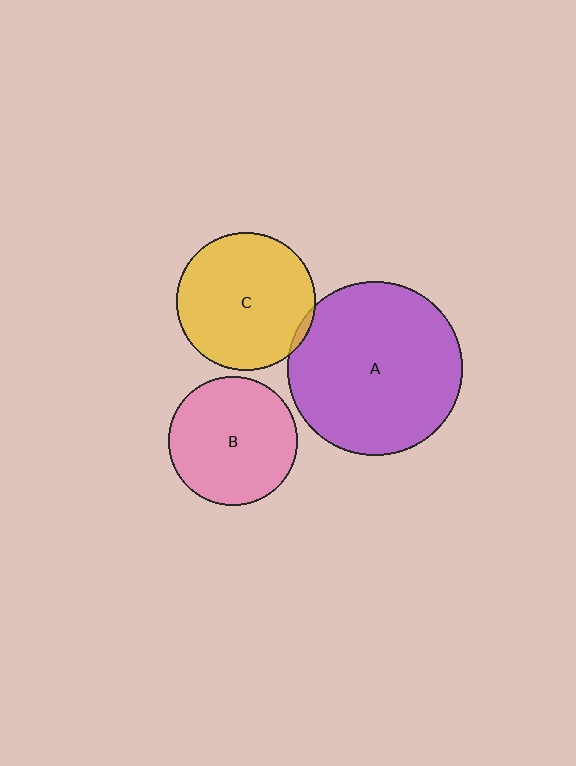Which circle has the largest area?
Circle A (purple).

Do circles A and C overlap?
Yes.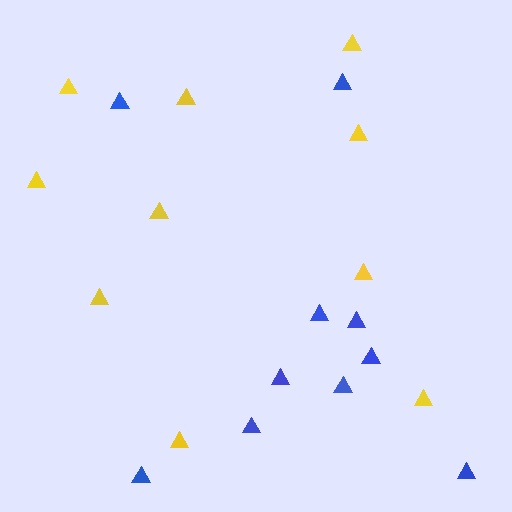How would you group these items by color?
There are 2 groups: one group of blue triangles (10) and one group of yellow triangles (10).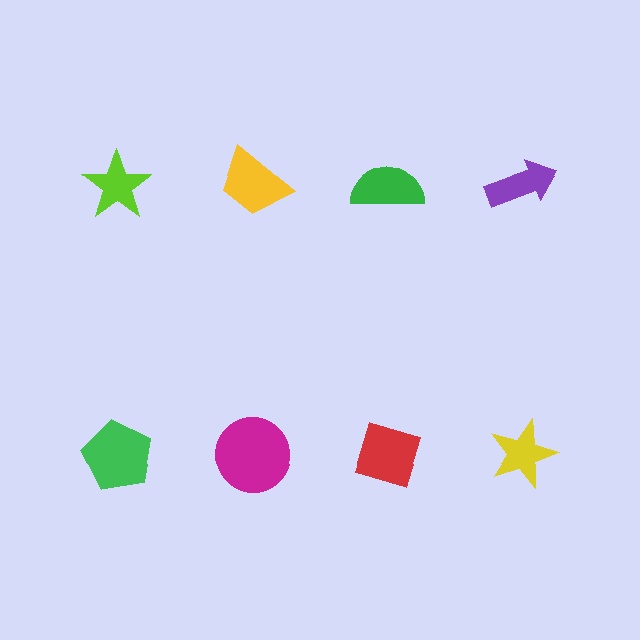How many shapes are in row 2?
4 shapes.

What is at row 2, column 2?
A magenta circle.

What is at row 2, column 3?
A red diamond.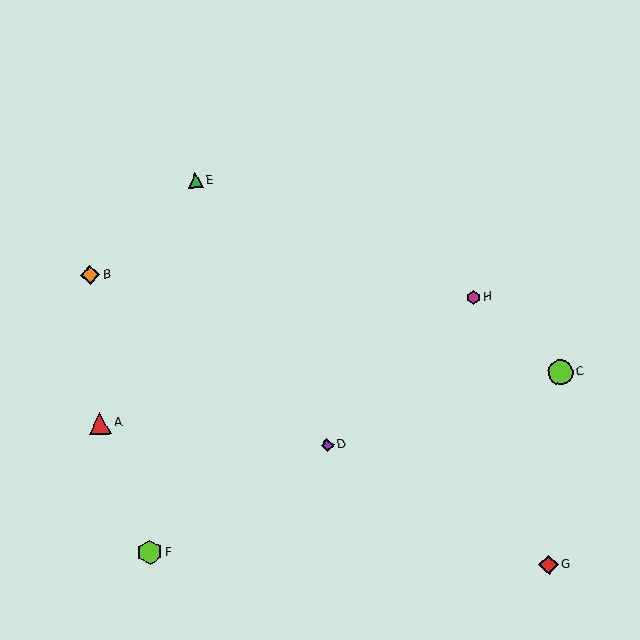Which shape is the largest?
The lime hexagon (labeled F) is the largest.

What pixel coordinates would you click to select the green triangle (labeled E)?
Click at (195, 181) to select the green triangle E.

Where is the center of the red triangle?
The center of the red triangle is at (100, 423).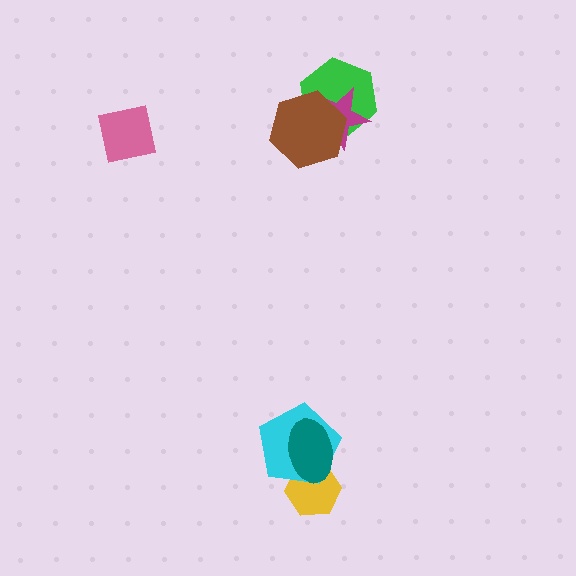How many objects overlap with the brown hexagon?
2 objects overlap with the brown hexagon.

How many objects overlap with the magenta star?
2 objects overlap with the magenta star.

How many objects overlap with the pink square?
0 objects overlap with the pink square.